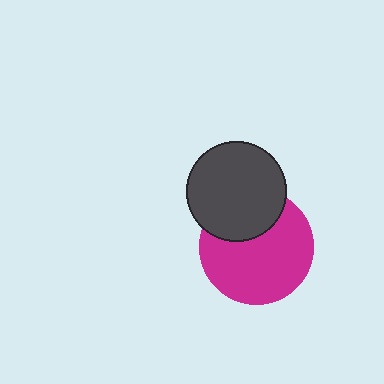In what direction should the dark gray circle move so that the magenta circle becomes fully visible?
The dark gray circle should move up. That is the shortest direction to clear the overlap and leave the magenta circle fully visible.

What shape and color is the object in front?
The object in front is a dark gray circle.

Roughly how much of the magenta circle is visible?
Most of it is visible (roughly 70%).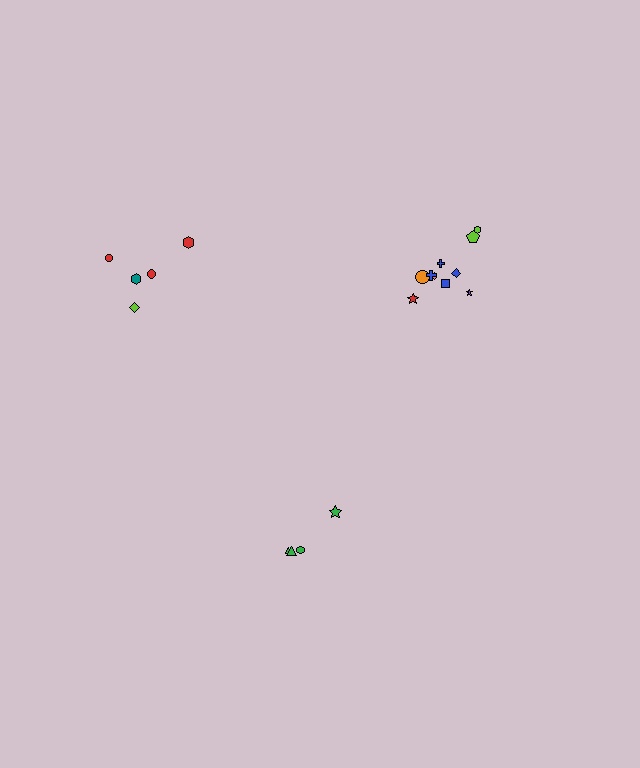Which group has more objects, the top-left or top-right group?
The top-right group.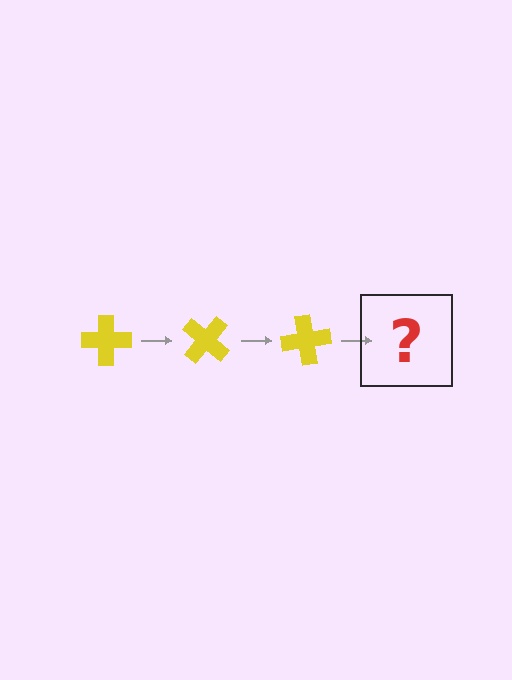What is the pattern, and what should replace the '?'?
The pattern is that the cross rotates 40 degrees each step. The '?' should be a yellow cross rotated 120 degrees.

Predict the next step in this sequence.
The next step is a yellow cross rotated 120 degrees.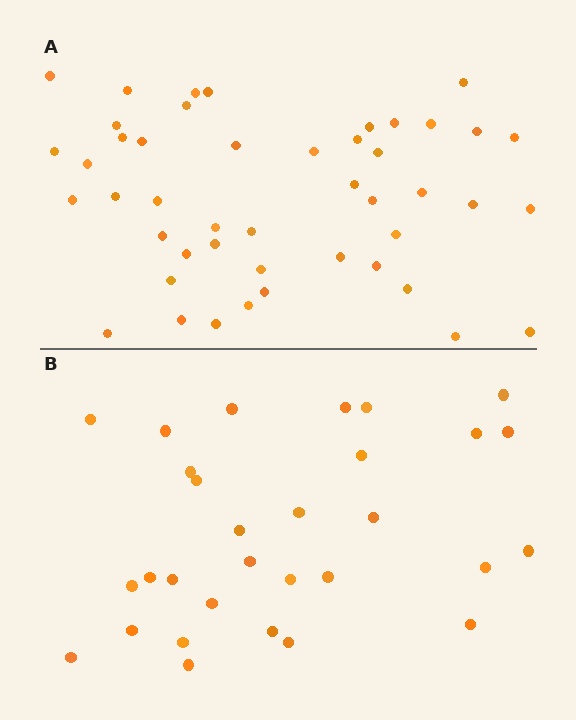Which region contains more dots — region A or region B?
Region A (the top region) has more dots.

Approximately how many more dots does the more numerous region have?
Region A has approximately 15 more dots than region B.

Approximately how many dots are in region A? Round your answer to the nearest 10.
About 50 dots. (The exact count is 46, which rounds to 50.)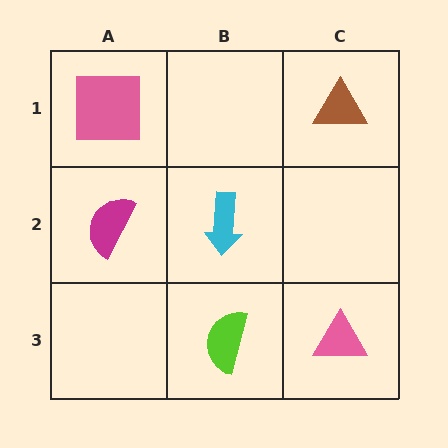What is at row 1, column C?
A brown triangle.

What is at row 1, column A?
A pink square.